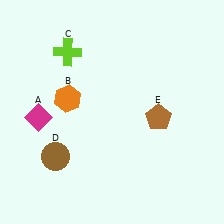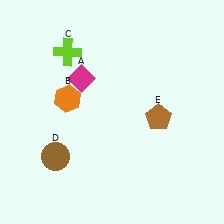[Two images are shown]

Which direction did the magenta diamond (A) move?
The magenta diamond (A) moved right.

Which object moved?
The magenta diamond (A) moved right.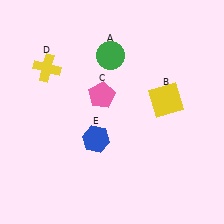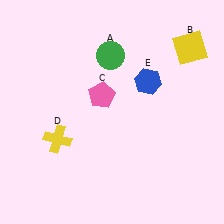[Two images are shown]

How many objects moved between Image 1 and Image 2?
3 objects moved between the two images.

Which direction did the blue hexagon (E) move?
The blue hexagon (E) moved up.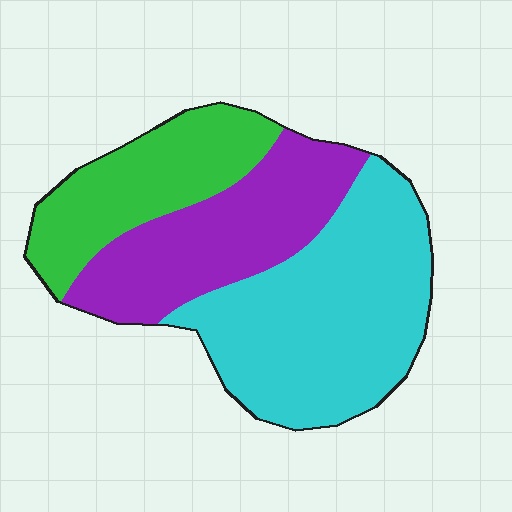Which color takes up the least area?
Green, at roughly 25%.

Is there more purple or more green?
Purple.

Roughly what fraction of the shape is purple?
Purple takes up about one third (1/3) of the shape.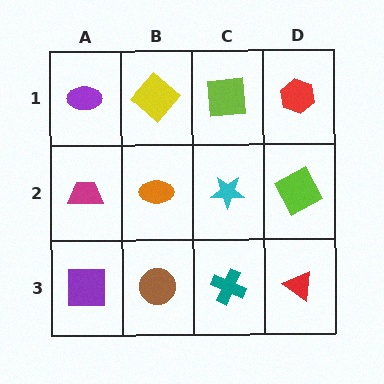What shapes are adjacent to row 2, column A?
A purple ellipse (row 1, column A), a purple square (row 3, column A), an orange ellipse (row 2, column B).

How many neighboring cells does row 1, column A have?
2.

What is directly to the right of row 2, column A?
An orange ellipse.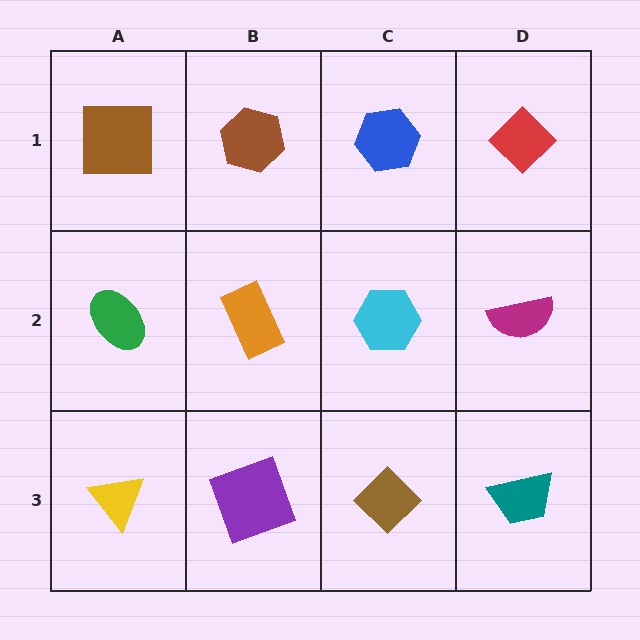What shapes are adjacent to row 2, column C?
A blue hexagon (row 1, column C), a brown diamond (row 3, column C), an orange rectangle (row 2, column B), a magenta semicircle (row 2, column D).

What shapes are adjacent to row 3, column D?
A magenta semicircle (row 2, column D), a brown diamond (row 3, column C).